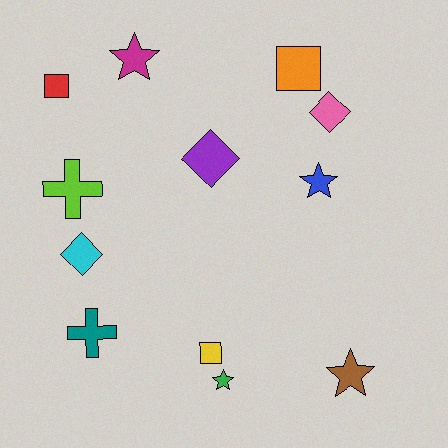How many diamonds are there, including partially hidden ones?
There are 3 diamonds.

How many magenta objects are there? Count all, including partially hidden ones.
There is 1 magenta object.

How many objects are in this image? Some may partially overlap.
There are 12 objects.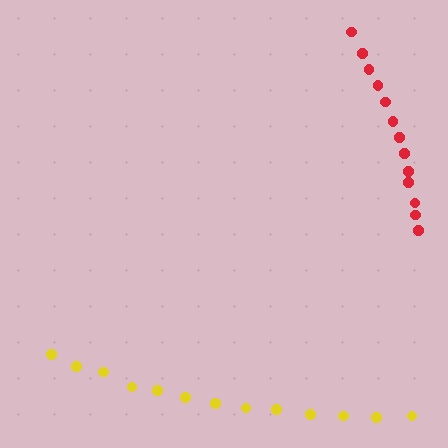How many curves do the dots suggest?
There are 2 distinct paths.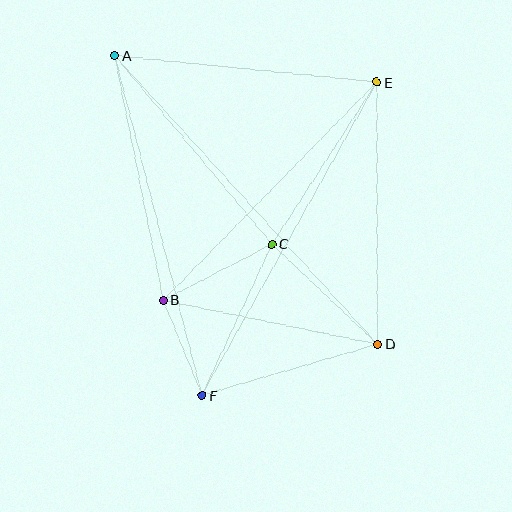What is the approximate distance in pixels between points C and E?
The distance between C and E is approximately 193 pixels.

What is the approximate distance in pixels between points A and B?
The distance between A and B is approximately 249 pixels.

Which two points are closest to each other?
Points B and F are closest to each other.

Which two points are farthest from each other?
Points A and D are farthest from each other.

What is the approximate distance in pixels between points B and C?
The distance between B and C is approximately 122 pixels.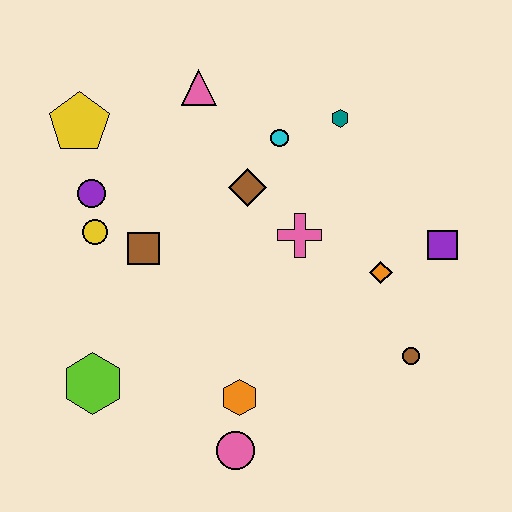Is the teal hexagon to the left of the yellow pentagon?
No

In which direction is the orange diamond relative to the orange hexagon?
The orange diamond is to the right of the orange hexagon.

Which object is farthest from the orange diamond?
The yellow pentagon is farthest from the orange diamond.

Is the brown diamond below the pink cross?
No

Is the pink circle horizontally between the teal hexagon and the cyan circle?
No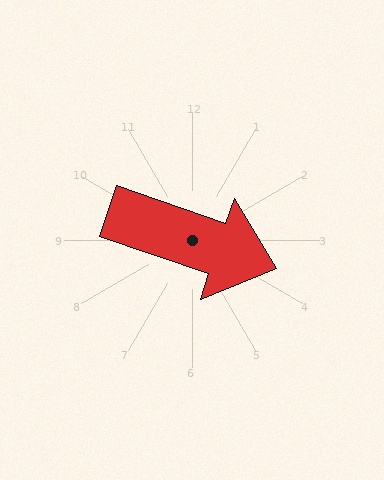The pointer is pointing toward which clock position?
Roughly 4 o'clock.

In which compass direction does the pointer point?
East.